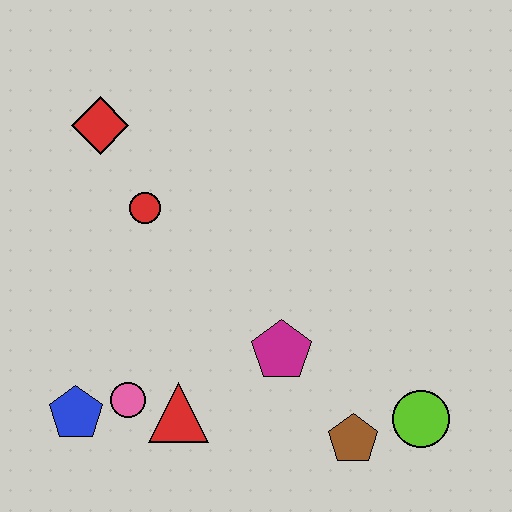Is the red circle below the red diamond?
Yes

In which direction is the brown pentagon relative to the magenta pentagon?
The brown pentagon is below the magenta pentagon.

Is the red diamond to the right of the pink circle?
No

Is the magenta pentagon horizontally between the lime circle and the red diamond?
Yes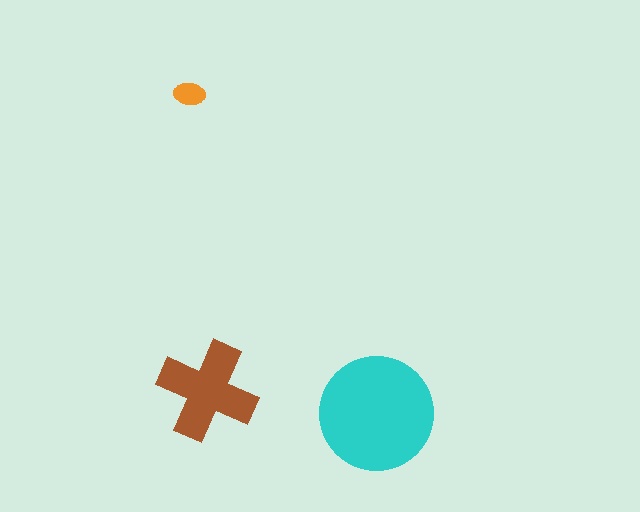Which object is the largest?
The cyan circle.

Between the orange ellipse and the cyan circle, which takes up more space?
The cyan circle.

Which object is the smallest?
The orange ellipse.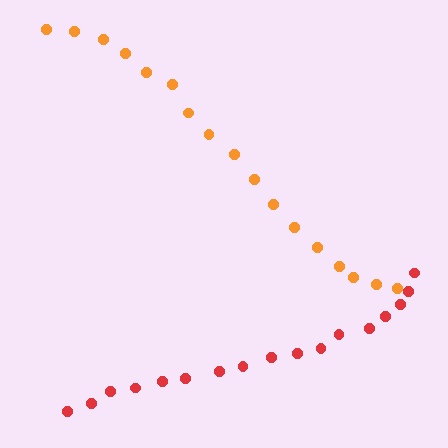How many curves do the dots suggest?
There are 2 distinct paths.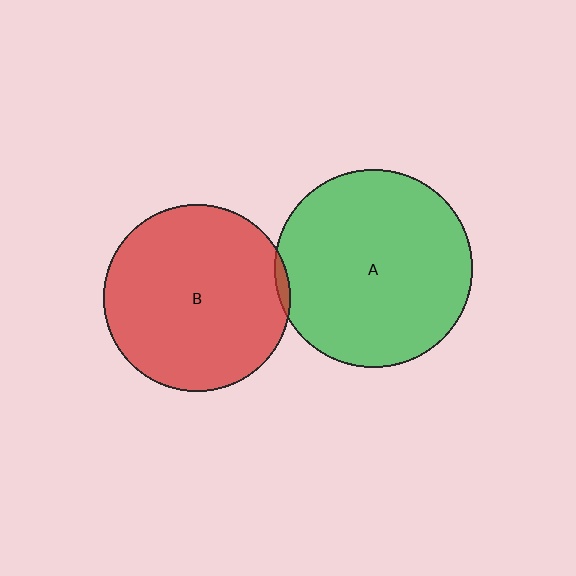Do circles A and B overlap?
Yes.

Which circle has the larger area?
Circle A (green).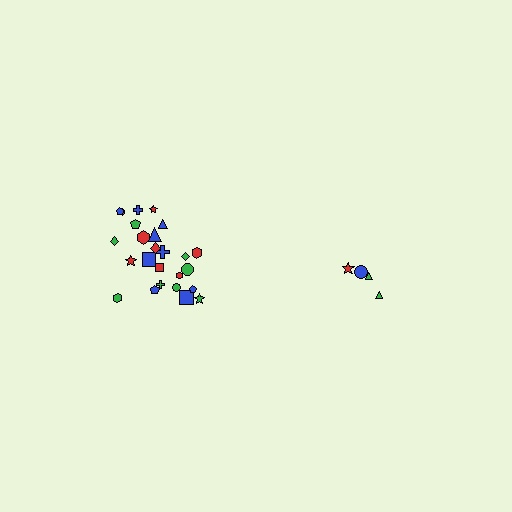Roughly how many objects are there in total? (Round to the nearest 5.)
Roughly 30 objects in total.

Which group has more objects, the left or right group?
The left group.